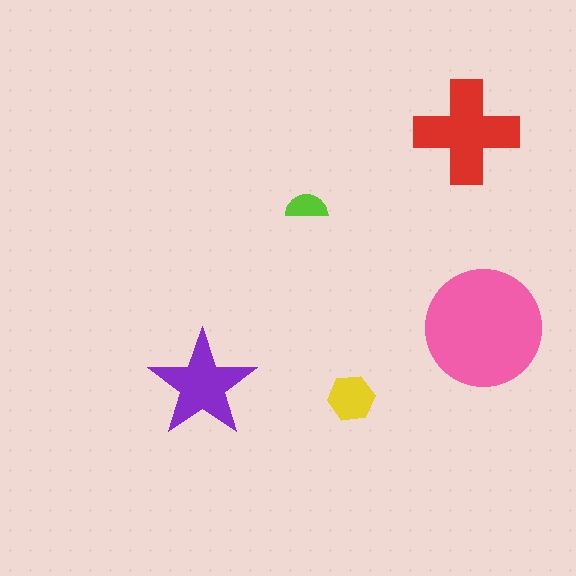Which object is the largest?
The pink circle.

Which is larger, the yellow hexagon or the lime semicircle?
The yellow hexagon.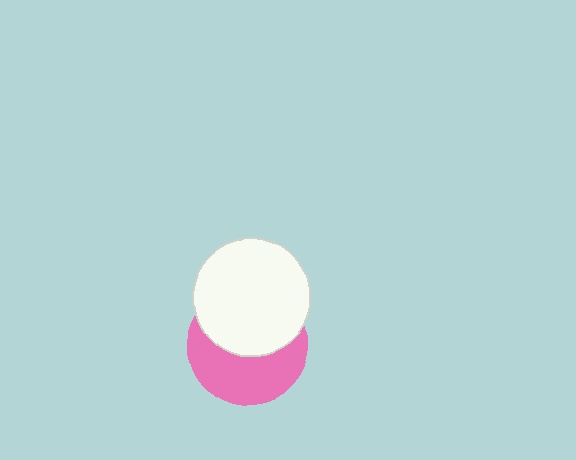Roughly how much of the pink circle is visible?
About half of it is visible (roughly 50%).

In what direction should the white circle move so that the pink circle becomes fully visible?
The white circle should move up. That is the shortest direction to clear the overlap and leave the pink circle fully visible.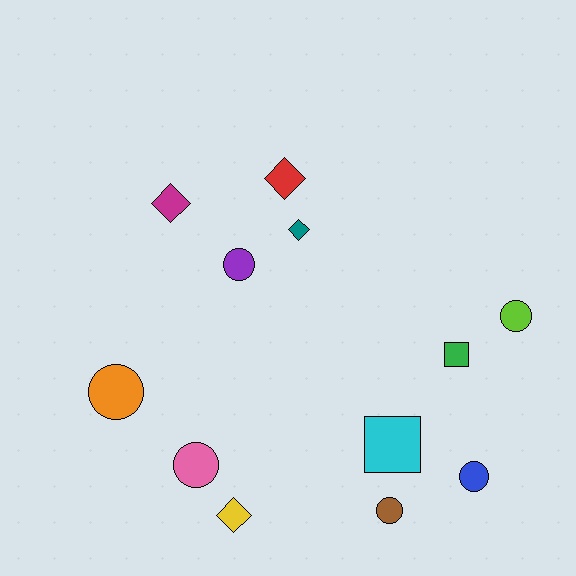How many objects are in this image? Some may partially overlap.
There are 12 objects.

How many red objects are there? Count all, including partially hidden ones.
There is 1 red object.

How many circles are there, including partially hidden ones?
There are 6 circles.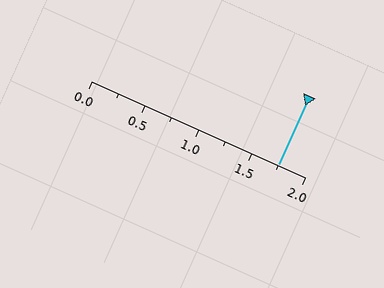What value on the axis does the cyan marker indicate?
The marker indicates approximately 1.75.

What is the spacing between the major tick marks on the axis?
The major ticks are spaced 0.5 apart.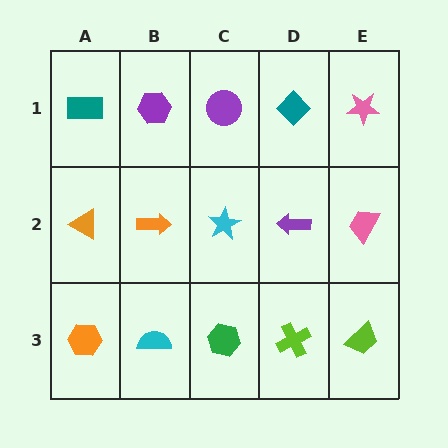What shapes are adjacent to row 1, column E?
A pink trapezoid (row 2, column E), a teal diamond (row 1, column D).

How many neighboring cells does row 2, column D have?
4.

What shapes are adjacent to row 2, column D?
A teal diamond (row 1, column D), a lime cross (row 3, column D), a cyan star (row 2, column C), a pink trapezoid (row 2, column E).